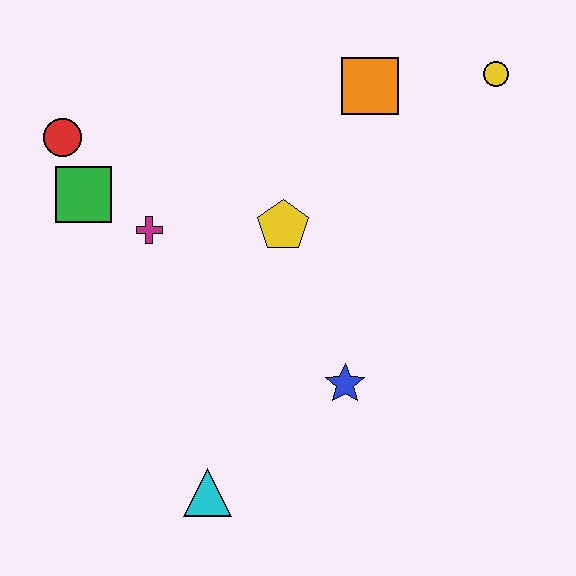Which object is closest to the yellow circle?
The orange square is closest to the yellow circle.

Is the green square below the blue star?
No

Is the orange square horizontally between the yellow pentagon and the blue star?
No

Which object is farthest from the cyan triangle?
The yellow circle is farthest from the cyan triangle.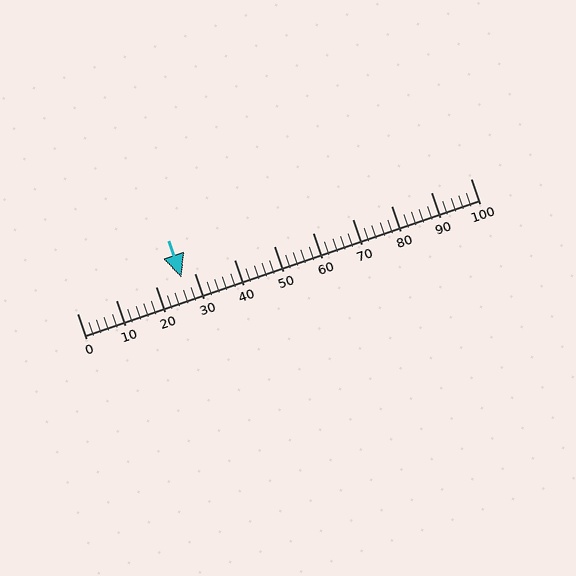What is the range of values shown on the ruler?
The ruler shows values from 0 to 100.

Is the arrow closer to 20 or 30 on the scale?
The arrow is closer to 30.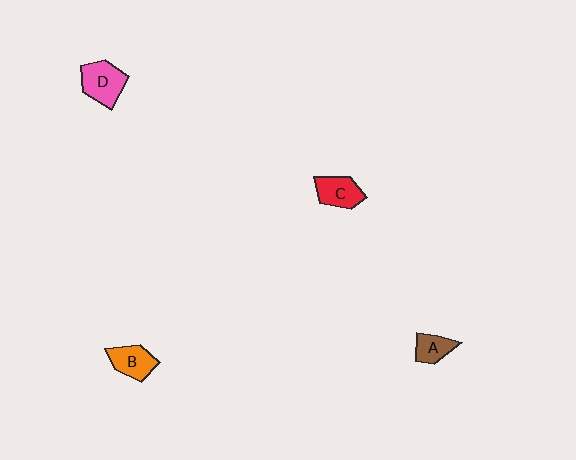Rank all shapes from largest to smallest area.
From largest to smallest: D (pink), C (red), B (orange), A (brown).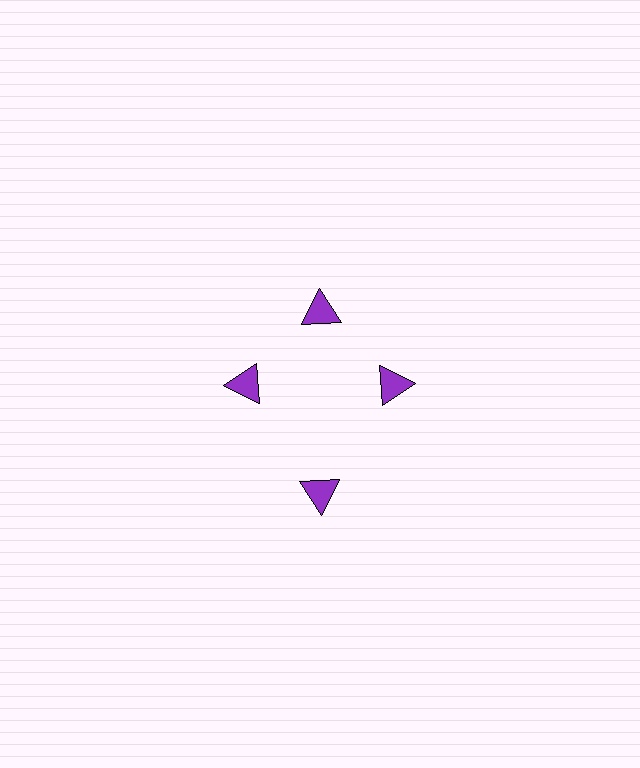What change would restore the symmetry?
The symmetry would be restored by moving it inward, back onto the ring so that all 4 triangles sit at equal angles and equal distance from the center.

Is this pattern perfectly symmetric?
No. The 4 purple triangles are arranged in a ring, but one element near the 6 o'clock position is pushed outward from the center, breaking the 4-fold rotational symmetry.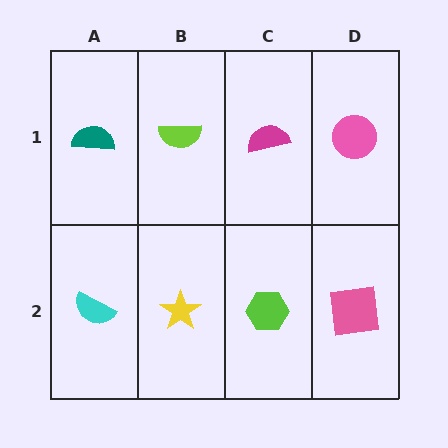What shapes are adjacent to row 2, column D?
A pink circle (row 1, column D), a lime hexagon (row 2, column C).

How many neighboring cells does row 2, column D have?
2.